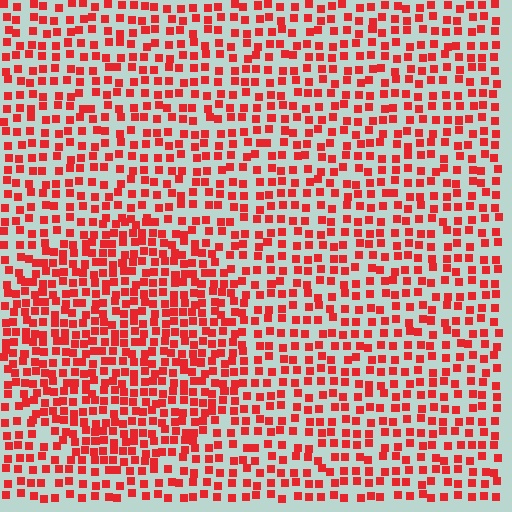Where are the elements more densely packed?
The elements are more densely packed inside the circle boundary.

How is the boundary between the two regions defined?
The boundary is defined by a change in element density (approximately 1.6x ratio). All elements are the same color, size, and shape.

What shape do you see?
I see a circle.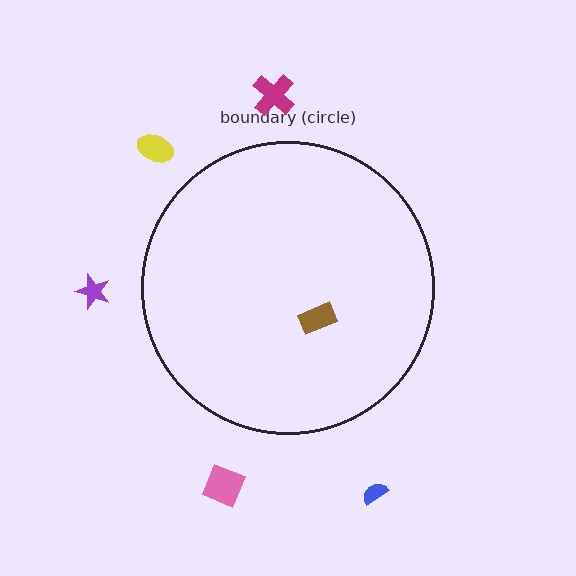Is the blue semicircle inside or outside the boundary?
Outside.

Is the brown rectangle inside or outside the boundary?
Inside.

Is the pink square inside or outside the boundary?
Outside.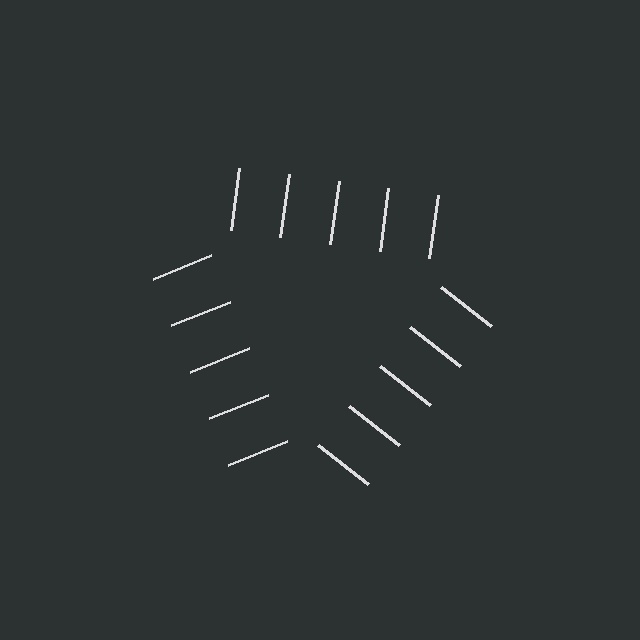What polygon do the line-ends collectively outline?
An illusory triangle — the line segments terminate on its edges but no continuous stroke is drawn.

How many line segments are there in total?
15 — 5 along each of the 3 edges.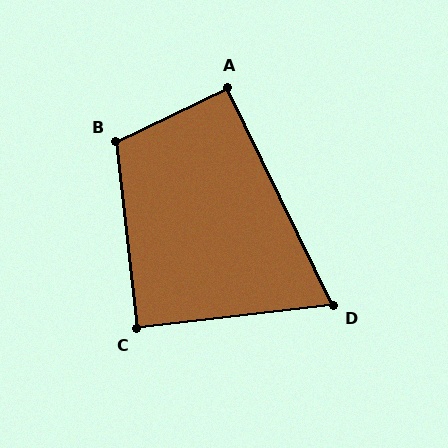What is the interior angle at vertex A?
Approximately 90 degrees (approximately right).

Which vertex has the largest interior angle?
B, at approximately 109 degrees.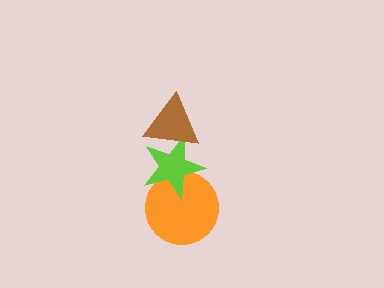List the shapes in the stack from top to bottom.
From top to bottom: the brown triangle, the lime star, the orange circle.